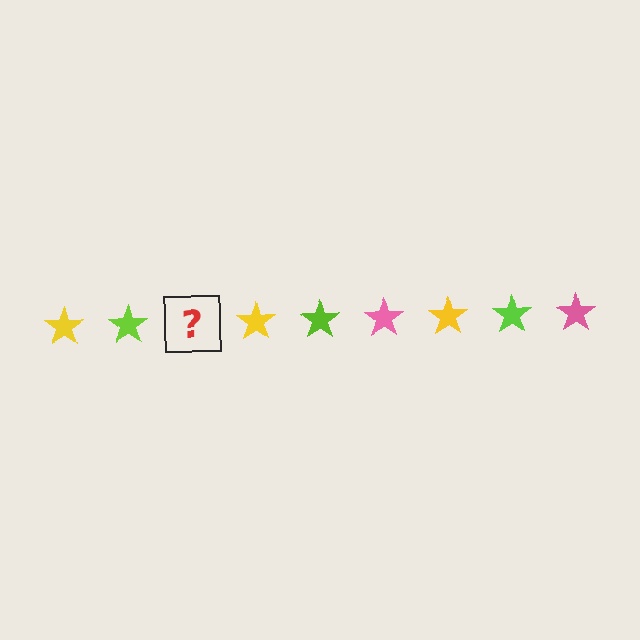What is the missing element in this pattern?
The missing element is a pink star.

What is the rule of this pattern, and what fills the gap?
The rule is that the pattern cycles through yellow, lime, pink stars. The gap should be filled with a pink star.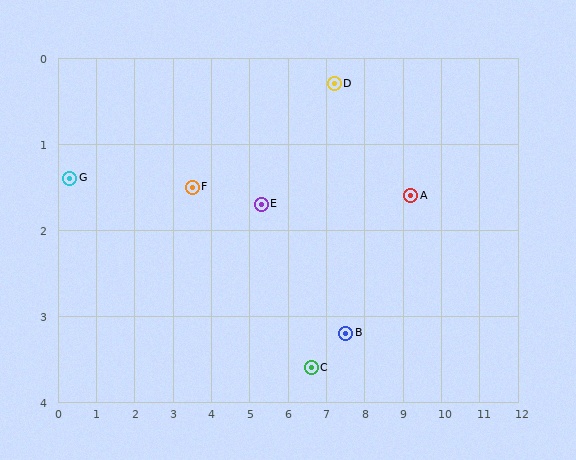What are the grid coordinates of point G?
Point G is at approximately (0.3, 1.4).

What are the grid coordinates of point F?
Point F is at approximately (3.5, 1.5).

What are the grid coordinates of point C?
Point C is at approximately (6.6, 3.6).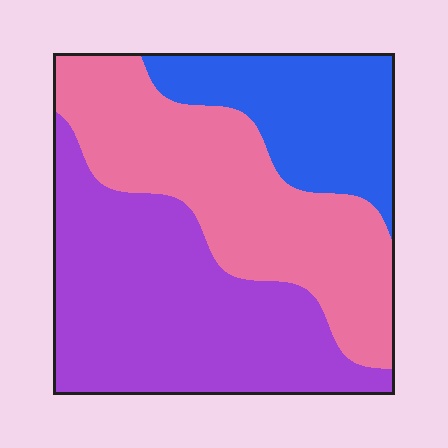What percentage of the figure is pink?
Pink takes up about three eighths (3/8) of the figure.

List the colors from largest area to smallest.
From largest to smallest: purple, pink, blue.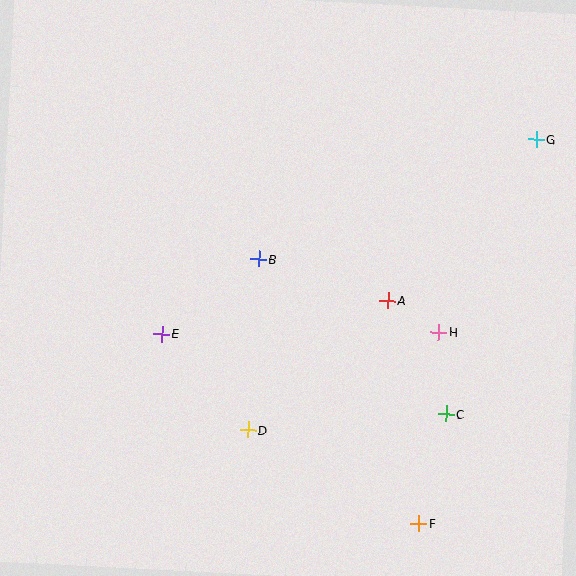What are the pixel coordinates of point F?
Point F is at (419, 523).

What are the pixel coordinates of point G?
Point G is at (536, 139).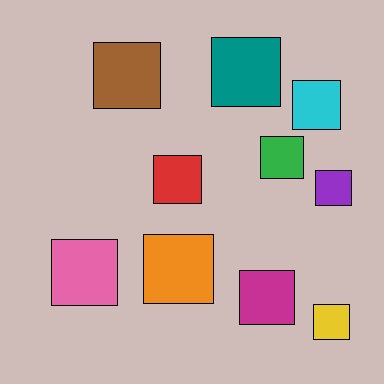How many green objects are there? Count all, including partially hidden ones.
There is 1 green object.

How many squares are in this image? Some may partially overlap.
There are 10 squares.